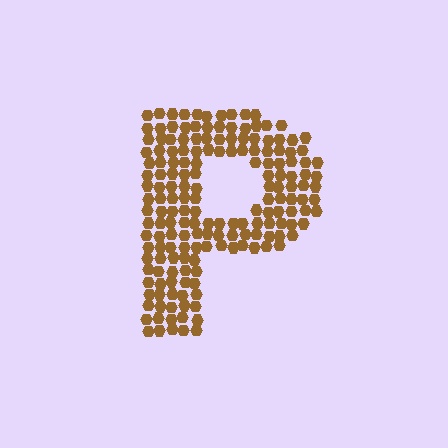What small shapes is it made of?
It is made of small hexagons.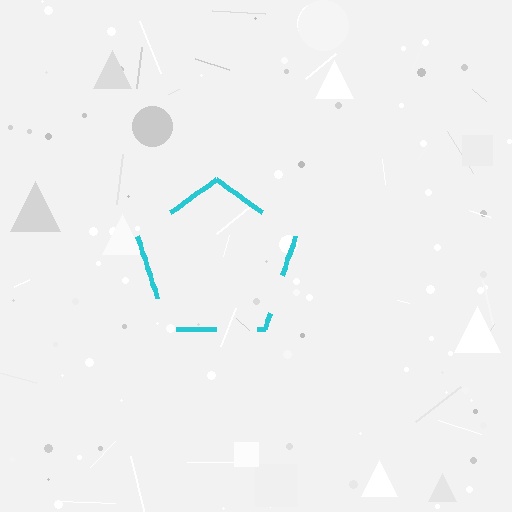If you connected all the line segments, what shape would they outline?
They would outline a pentagon.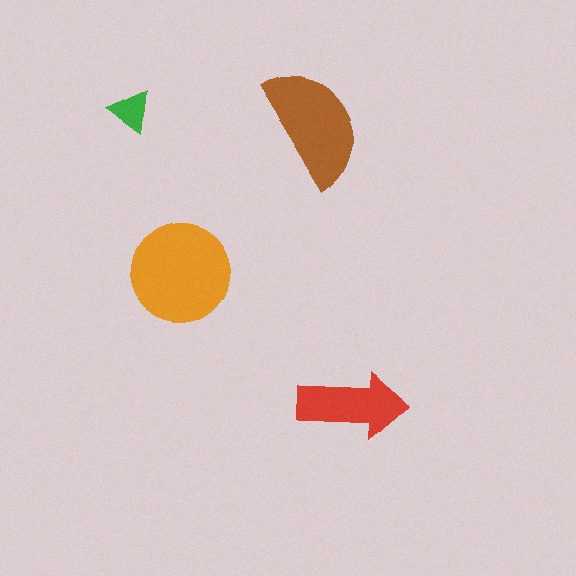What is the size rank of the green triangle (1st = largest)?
4th.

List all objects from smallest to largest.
The green triangle, the red arrow, the brown semicircle, the orange circle.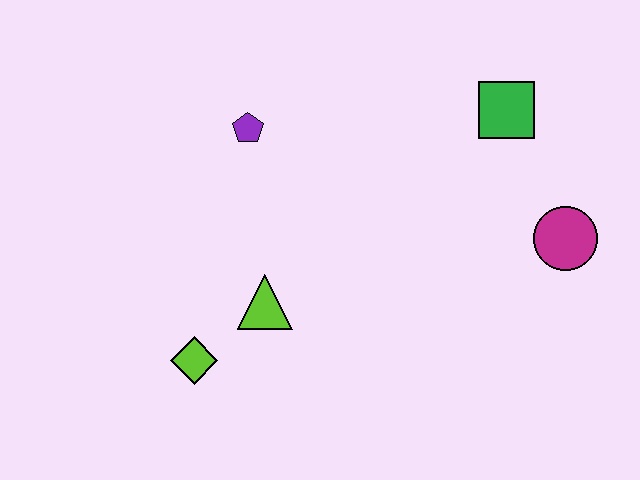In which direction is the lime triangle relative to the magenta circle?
The lime triangle is to the left of the magenta circle.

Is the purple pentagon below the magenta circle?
No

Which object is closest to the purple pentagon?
The lime triangle is closest to the purple pentagon.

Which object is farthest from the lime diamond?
The green square is farthest from the lime diamond.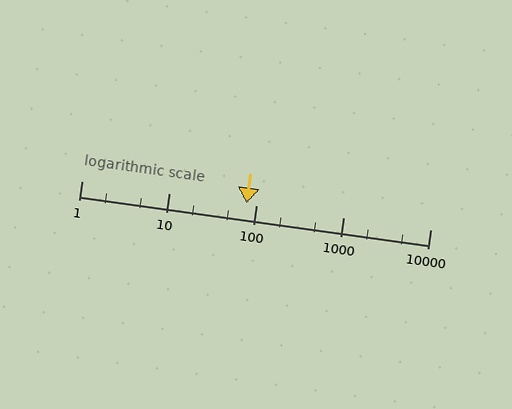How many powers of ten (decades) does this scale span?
The scale spans 4 decades, from 1 to 10000.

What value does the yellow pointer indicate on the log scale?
The pointer indicates approximately 77.